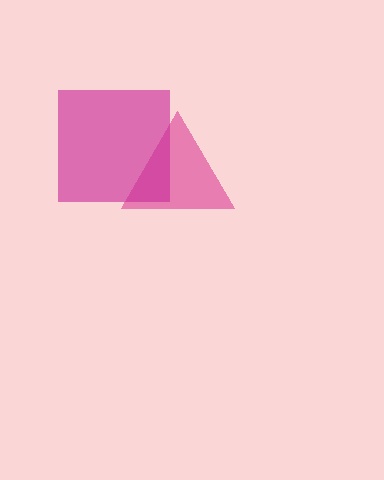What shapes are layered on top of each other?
The layered shapes are: a pink triangle, a magenta square.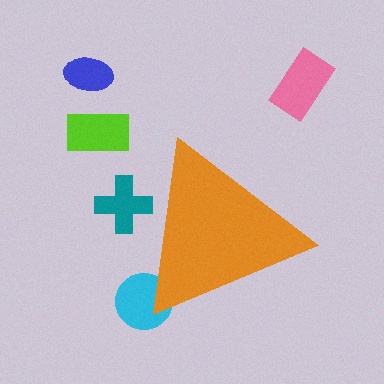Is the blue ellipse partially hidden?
No, the blue ellipse is fully visible.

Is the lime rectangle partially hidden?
No, the lime rectangle is fully visible.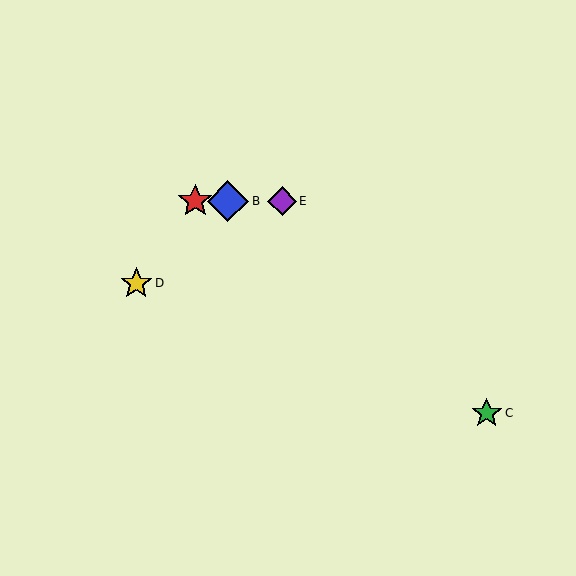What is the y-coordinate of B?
Object B is at y≈201.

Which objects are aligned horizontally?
Objects A, B, E are aligned horizontally.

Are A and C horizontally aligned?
No, A is at y≈201 and C is at y≈413.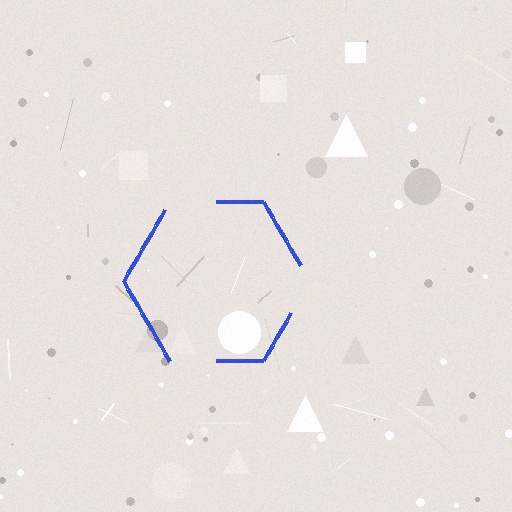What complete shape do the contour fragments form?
The contour fragments form a hexagon.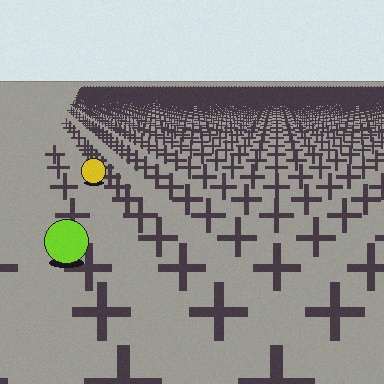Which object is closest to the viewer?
The lime circle is closest. The texture marks near it are larger and more spread out.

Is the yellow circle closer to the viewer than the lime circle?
No. The lime circle is closer — you can tell from the texture gradient: the ground texture is coarser near it.